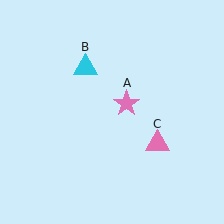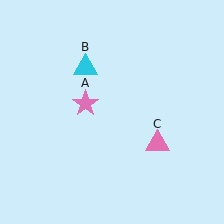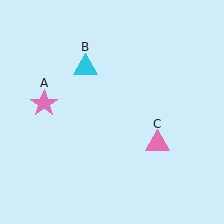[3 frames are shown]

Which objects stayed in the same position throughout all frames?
Cyan triangle (object B) and pink triangle (object C) remained stationary.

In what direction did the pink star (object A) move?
The pink star (object A) moved left.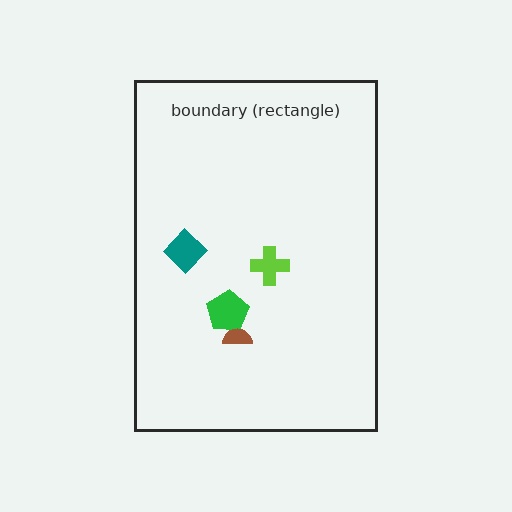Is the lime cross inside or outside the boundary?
Inside.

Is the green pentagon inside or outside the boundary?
Inside.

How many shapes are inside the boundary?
4 inside, 0 outside.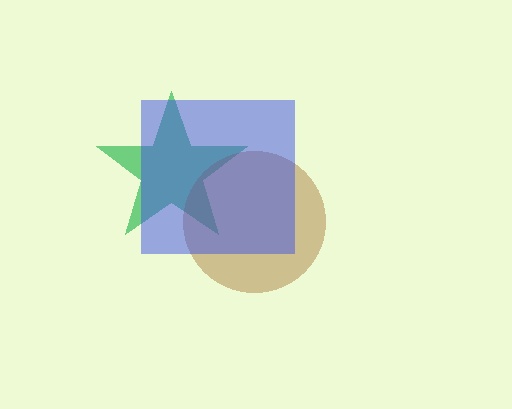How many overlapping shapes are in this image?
There are 3 overlapping shapes in the image.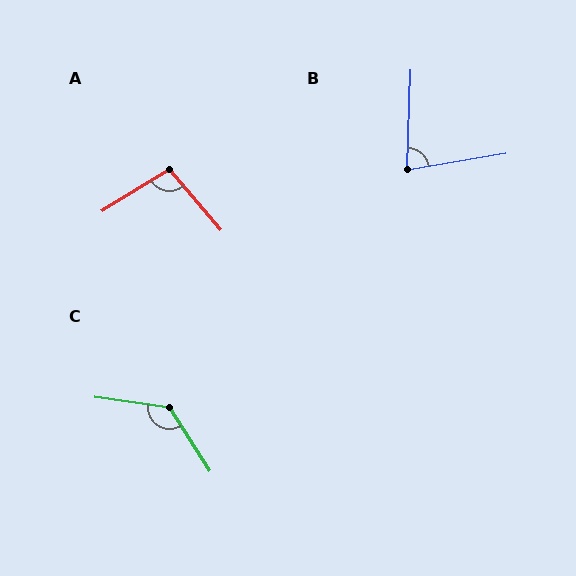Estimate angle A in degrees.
Approximately 99 degrees.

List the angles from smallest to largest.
B (78°), A (99°), C (131°).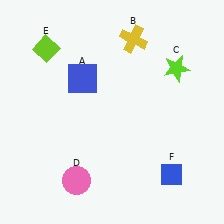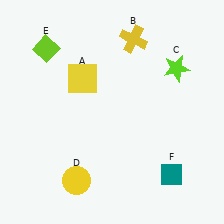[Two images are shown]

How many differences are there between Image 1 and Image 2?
There are 3 differences between the two images.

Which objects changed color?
A changed from blue to yellow. D changed from pink to yellow. F changed from blue to teal.